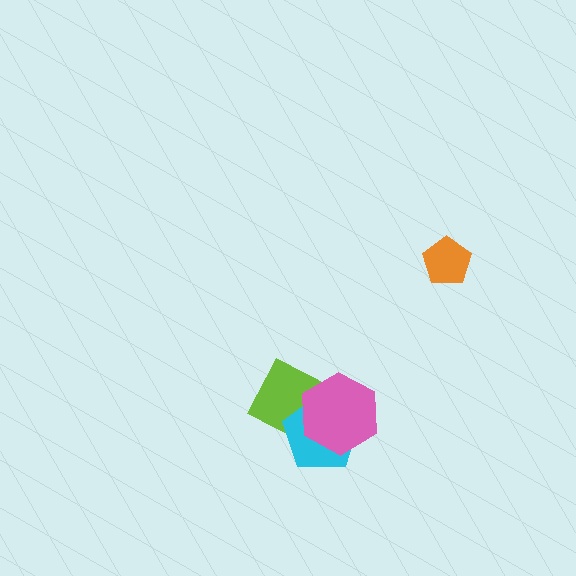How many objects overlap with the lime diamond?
2 objects overlap with the lime diamond.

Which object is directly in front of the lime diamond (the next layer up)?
The cyan pentagon is directly in front of the lime diamond.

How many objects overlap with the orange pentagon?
0 objects overlap with the orange pentagon.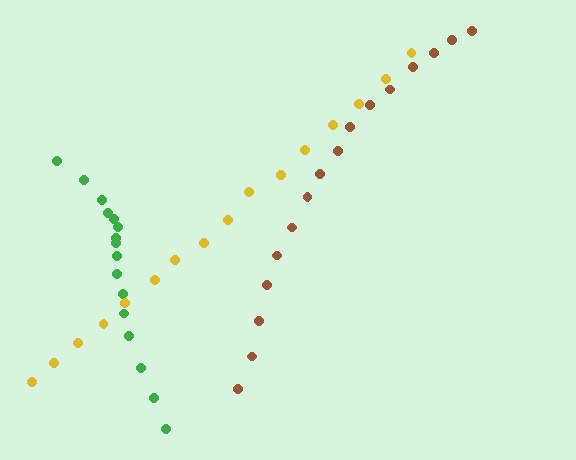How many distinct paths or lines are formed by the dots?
There are 3 distinct paths.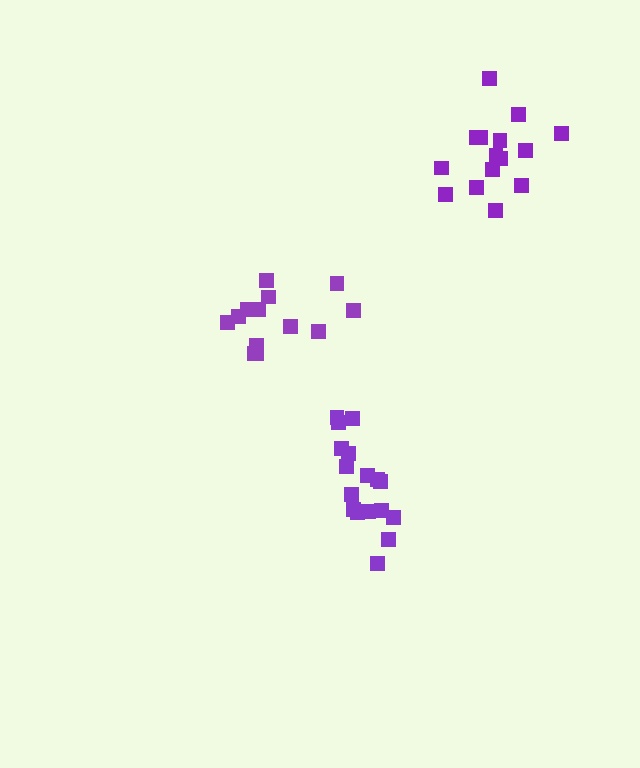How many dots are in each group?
Group 1: 17 dots, Group 2: 15 dots, Group 3: 13 dots (45 total).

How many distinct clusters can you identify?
There are 3 distinct clusters.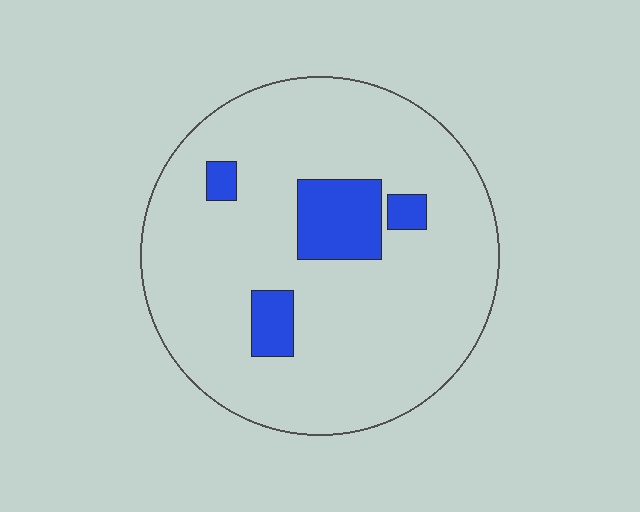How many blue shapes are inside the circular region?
4.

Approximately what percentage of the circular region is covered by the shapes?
Approximately 10%.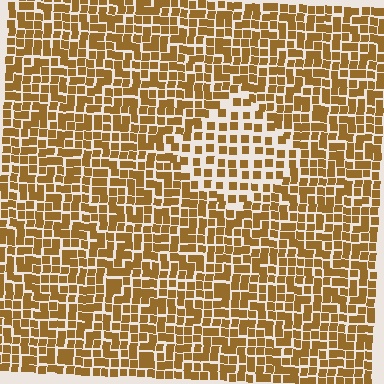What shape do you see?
I see a diamond.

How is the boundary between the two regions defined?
The boundary is defined by a change in element density (approximately 1.7x ratio). All elements are the same color, size, and shape.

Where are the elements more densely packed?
The elements are more densely packed outside the diamond boundary.